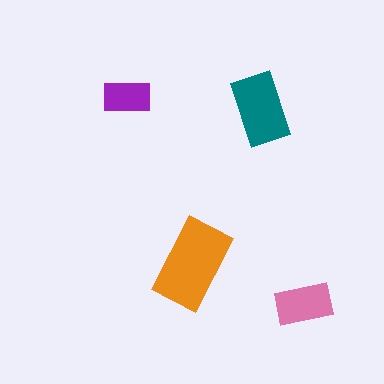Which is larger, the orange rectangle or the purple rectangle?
The orange one.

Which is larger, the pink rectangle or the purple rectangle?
The pink one.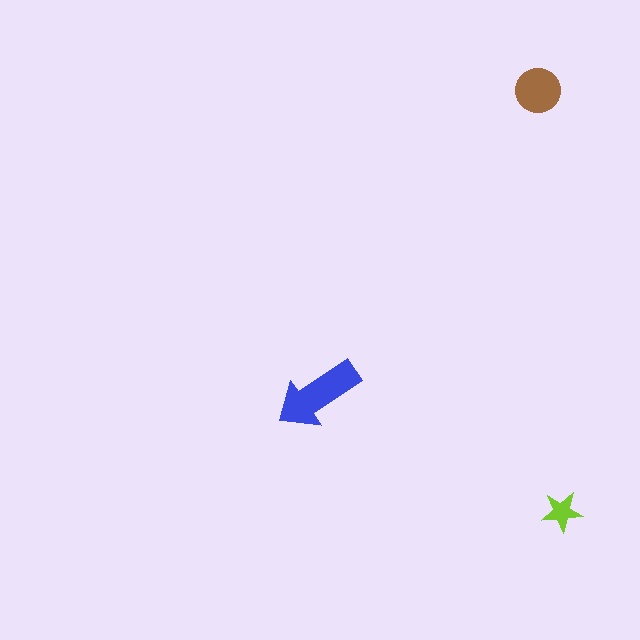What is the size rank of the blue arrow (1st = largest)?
1st.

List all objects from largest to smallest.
The blue arrow, the brown circle, the lime star.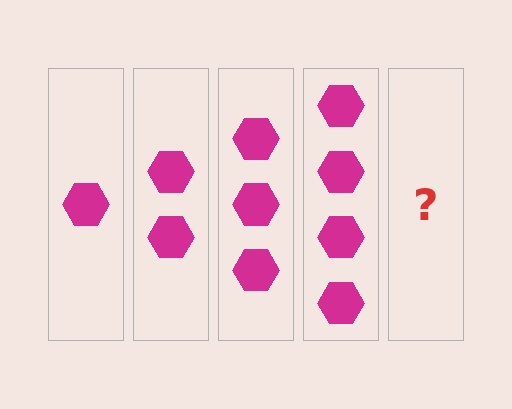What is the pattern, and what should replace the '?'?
The pattern is that each step adds one more hexagon. The '?' should be 5 hexagons.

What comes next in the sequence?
The next element should be 5 hexagons.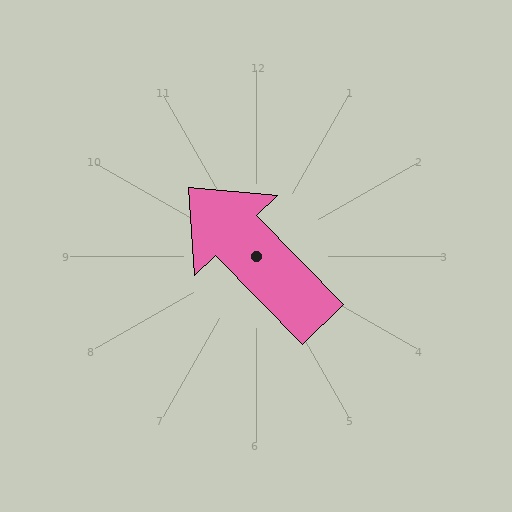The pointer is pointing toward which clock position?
Roughly 11 o'clock.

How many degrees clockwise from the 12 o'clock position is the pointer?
Approximately 316 degrees.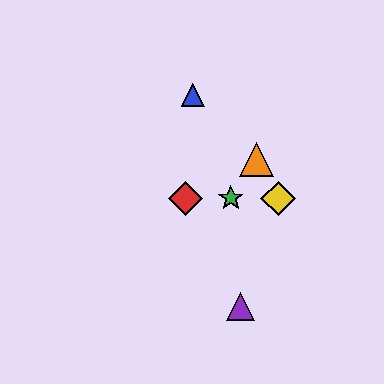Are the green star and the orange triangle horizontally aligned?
No, the green star is at y≈198 and the orange triangle is at y≈160.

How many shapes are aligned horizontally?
3 shapes (the red diamond, the green star, the yellow diamond) are aligned horizontally.